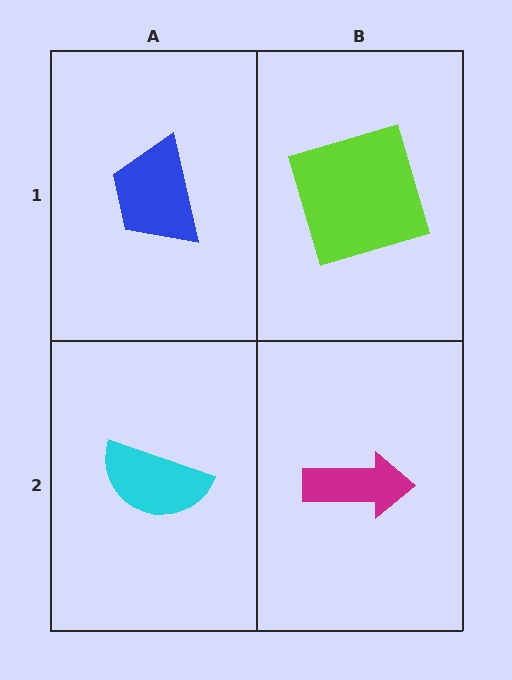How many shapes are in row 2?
2 shapes.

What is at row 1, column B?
A lime square.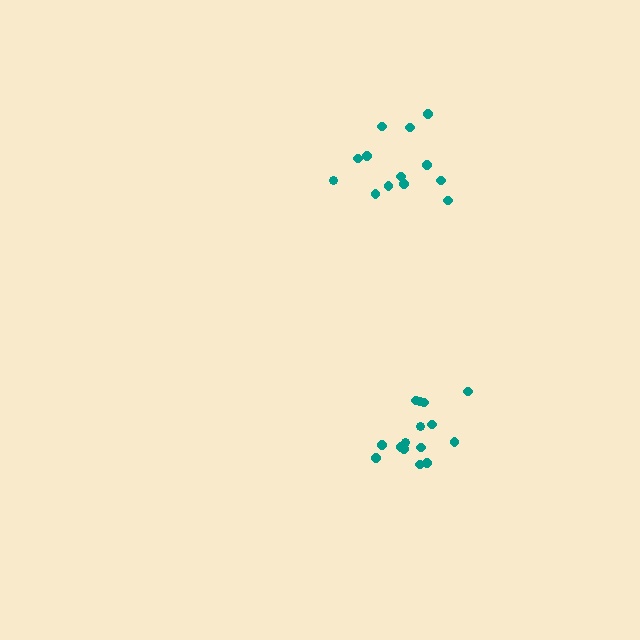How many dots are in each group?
Group 1: 15 dots, Group 2: 13 dots (28 total).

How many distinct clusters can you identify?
There are 2 distinct clusters.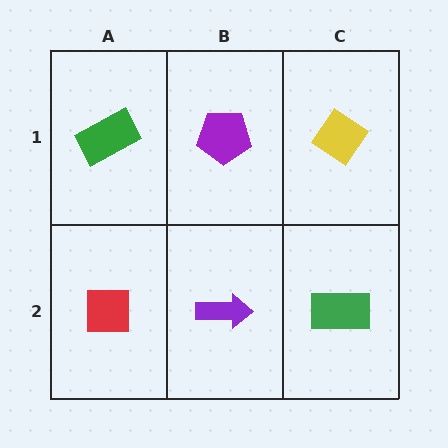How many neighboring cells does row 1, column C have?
2.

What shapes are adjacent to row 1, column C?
A green rectangle (row 2, column C), a purple pentagon (row 1, column B).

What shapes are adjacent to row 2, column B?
A purple pentagon (row 1, column B), a red square (row 2, column A), a green rectangle (row 2, column C).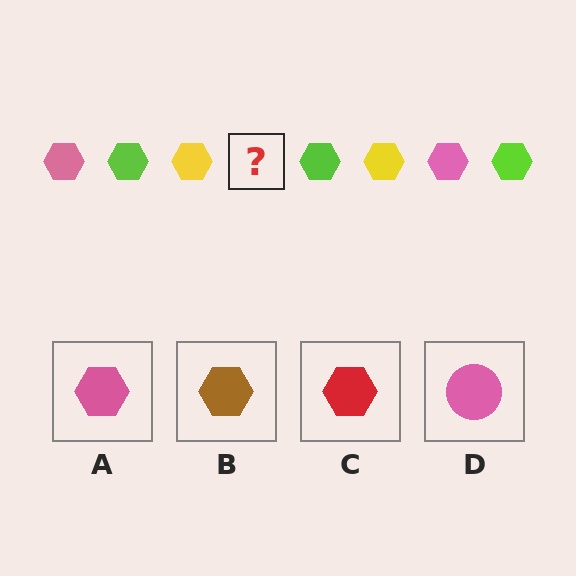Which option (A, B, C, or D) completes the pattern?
A.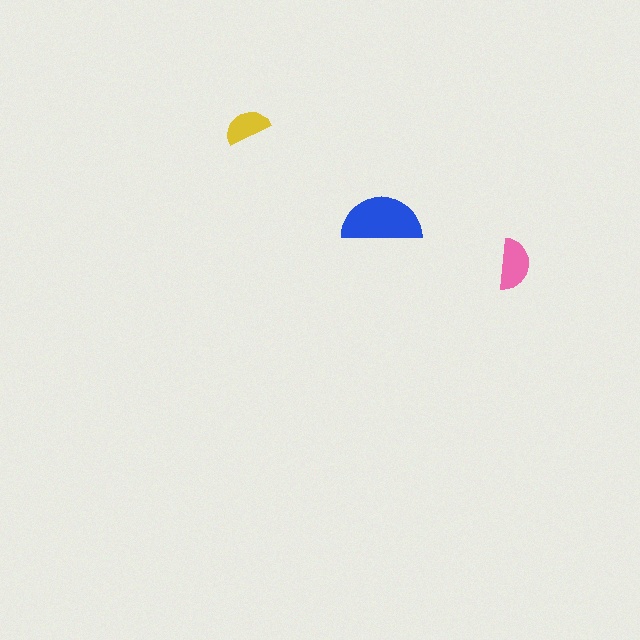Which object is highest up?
The yellow semicircle is topmost.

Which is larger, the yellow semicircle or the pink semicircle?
The pink one.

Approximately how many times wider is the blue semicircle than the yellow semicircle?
About 1.5 times wider.